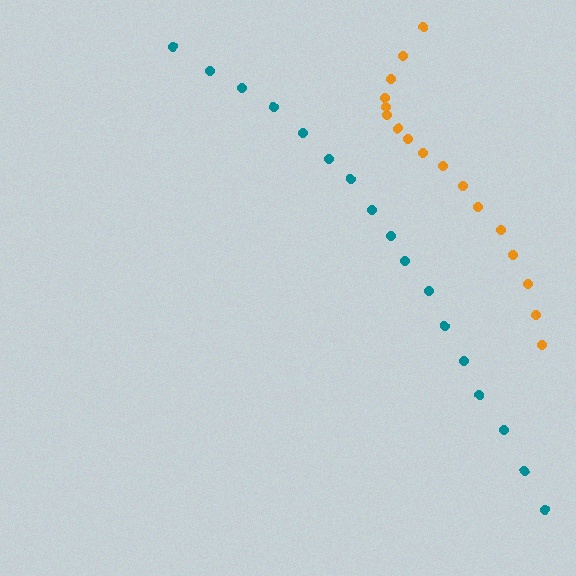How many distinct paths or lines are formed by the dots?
There are 2 distinct paths.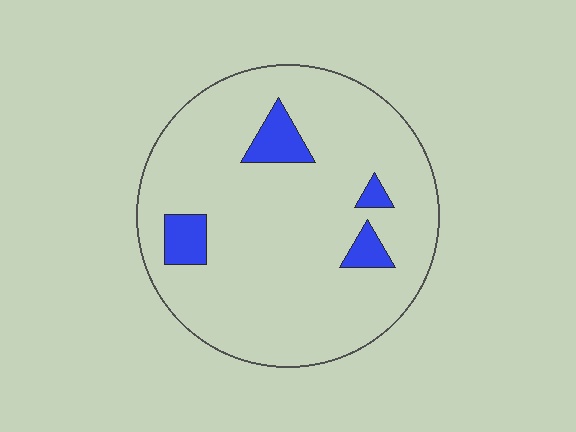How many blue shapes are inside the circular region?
4.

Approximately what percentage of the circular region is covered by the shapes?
Approximately 10%.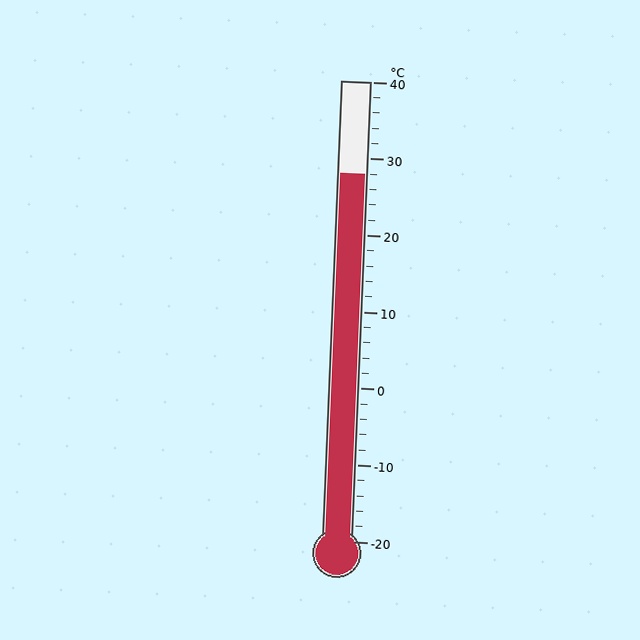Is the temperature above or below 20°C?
The temperature is above 20°C.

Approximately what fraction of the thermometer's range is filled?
The thermometer is filled to approximately 80% of its range.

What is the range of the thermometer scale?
The thermometer scale ranges from -20°C to 40°C.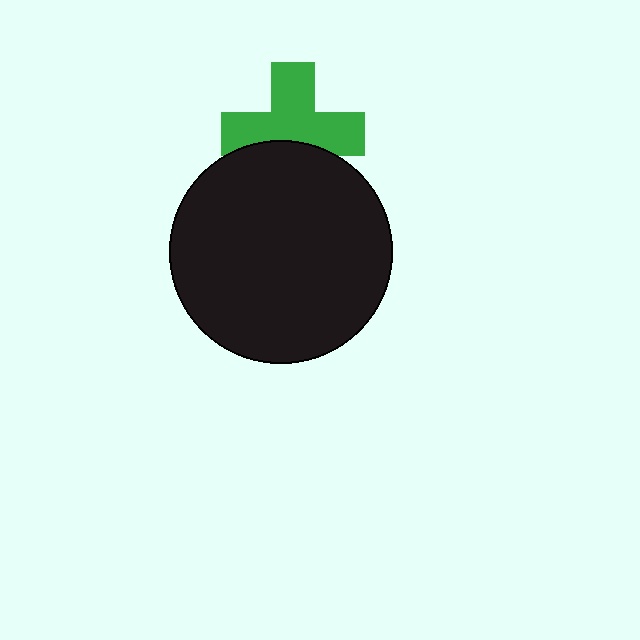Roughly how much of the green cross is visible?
Most of it is visible (roughly 68%).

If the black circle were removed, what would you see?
You would see the complete green cross.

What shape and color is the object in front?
The object in front is a black circle.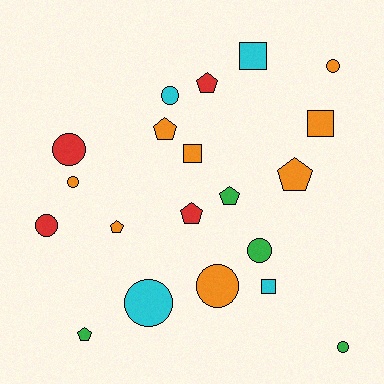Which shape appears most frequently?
Circle, with 9 objects.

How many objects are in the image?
There are 20 objects.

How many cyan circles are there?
There are 2 cyan circles.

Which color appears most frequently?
Orange, with 8 objects.